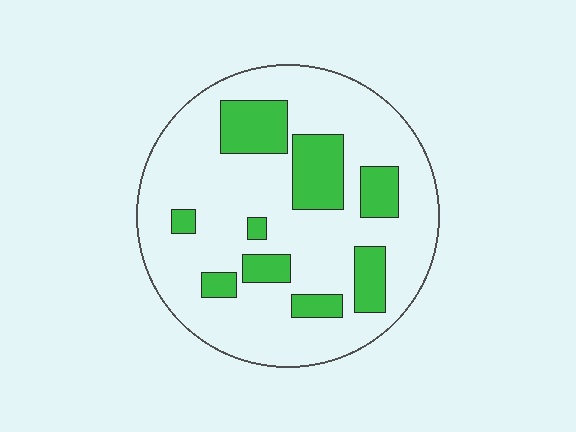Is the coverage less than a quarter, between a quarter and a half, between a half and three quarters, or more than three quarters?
Less than a quarter.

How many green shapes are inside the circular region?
9.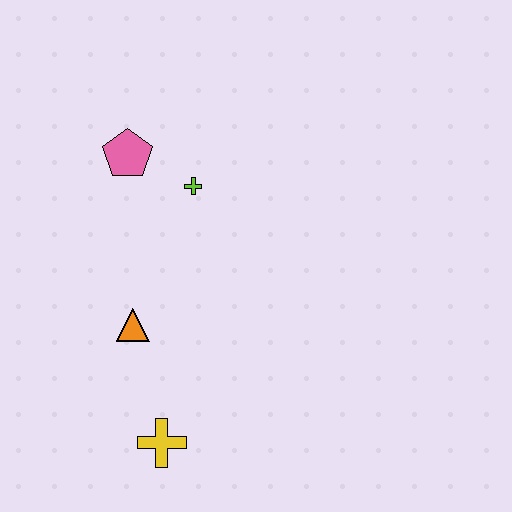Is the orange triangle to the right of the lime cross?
No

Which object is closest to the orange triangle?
The yellow cross is closest to the orange triangle.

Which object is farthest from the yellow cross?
The pink pentagon is farthest from the yellow cross.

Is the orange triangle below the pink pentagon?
Yes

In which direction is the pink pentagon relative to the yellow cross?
The pink pentagon is above the yellow cross.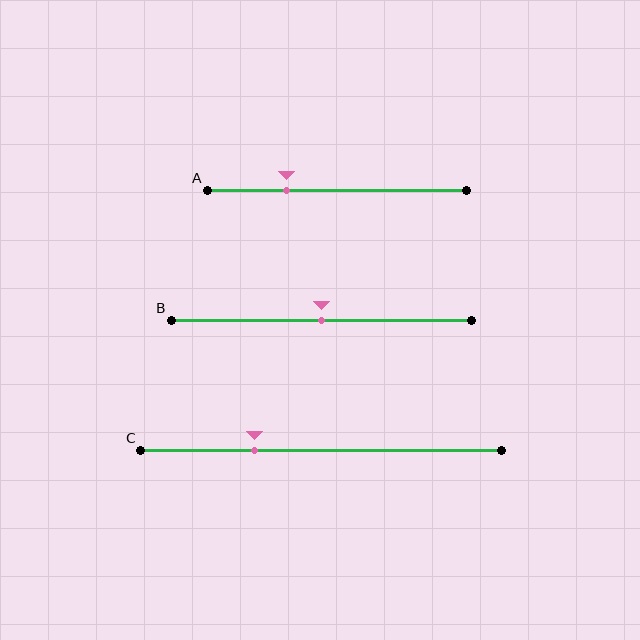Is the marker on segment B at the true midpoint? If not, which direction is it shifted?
Yes, the marker on segment B is at the true midpoint.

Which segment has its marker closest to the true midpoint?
Segment B has its marker closest to the true midpoint.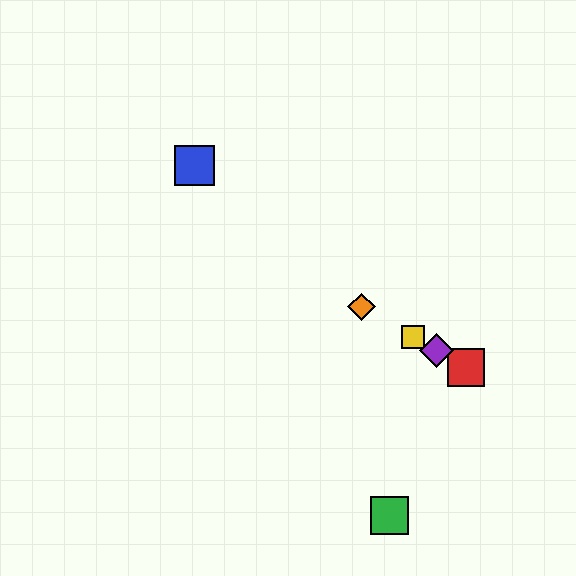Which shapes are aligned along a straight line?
The red square, the yellow square, the purple diamond, the orange diamond are aligned along a straight line.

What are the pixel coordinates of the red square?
The red square is at (466, 368).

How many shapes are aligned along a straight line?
4 shapes (the red square, the yellow square, the purple diamond, the orange diamond) are aligned along a straight line.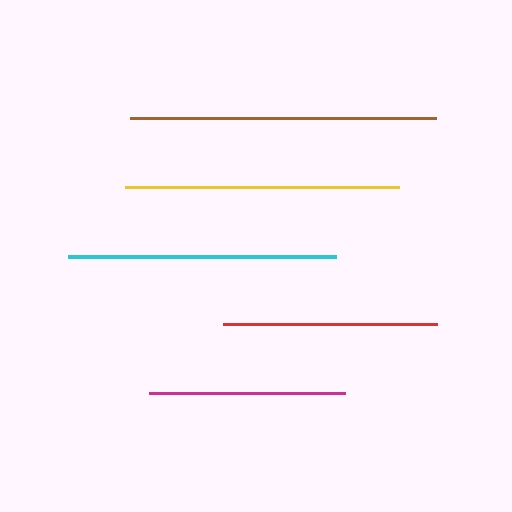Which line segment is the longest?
The brown line is the longest at approximately 306 pixels.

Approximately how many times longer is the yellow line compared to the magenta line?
The yellow line is approximately 1.4 times the length of the magenta line.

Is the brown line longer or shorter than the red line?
The brown line is longer than the red line.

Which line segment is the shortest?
The magenta line is the shortest at approximately 196 pixels.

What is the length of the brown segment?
The brown segment is approximately 306 pixels long.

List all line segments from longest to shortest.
From longest to shortest: brown, yellow, cyan, red, magenta.